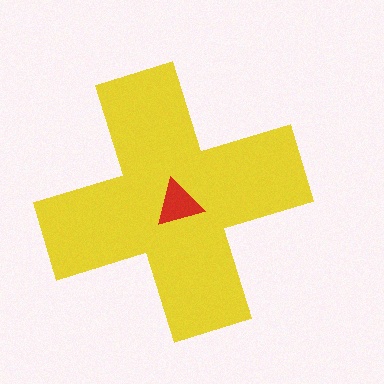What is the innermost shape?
The red triangle.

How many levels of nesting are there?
2.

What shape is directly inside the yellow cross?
The red triangle.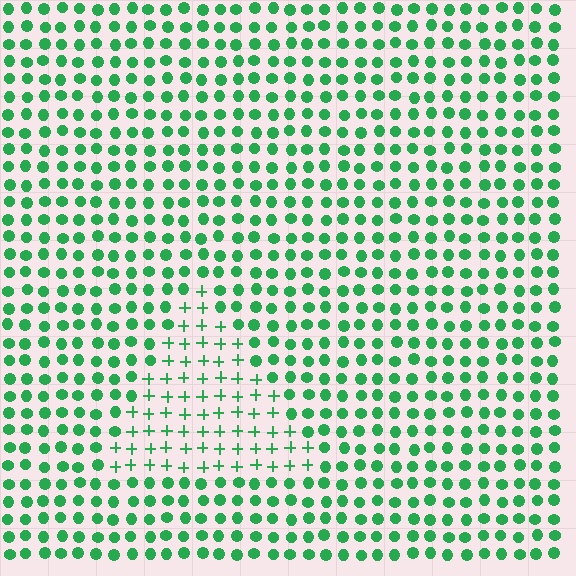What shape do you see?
I see a triangle.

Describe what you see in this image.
The image is filled with small green elements arranged in a uniform grid. A triangle-shaped region contains plus signs, while the surrounding area contains circles. The boundary is defined purely by the change in element shape.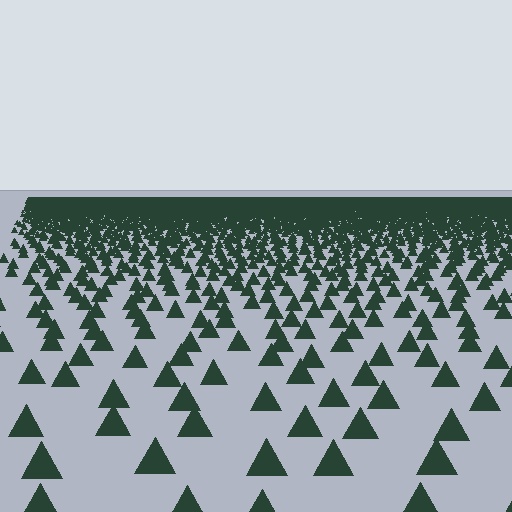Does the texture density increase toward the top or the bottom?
Density increases toward the top.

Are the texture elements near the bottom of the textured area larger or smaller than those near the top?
Larger. Near the bottom, elements are closer to the viewer and appear at a bigger on-screen size.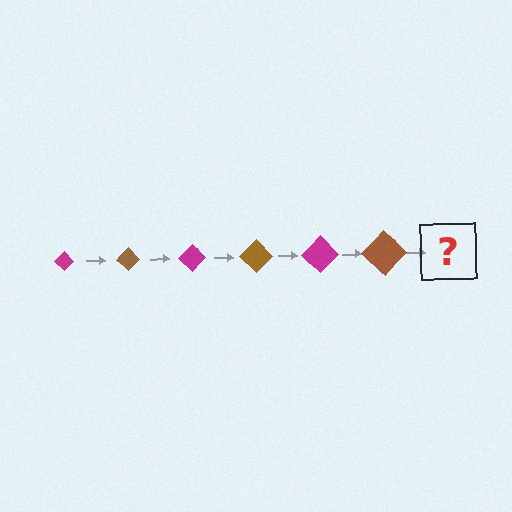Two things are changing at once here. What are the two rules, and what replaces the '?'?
The two rules are that the diamond grows larger each step and the color cycles through magenta and brown. The '?' should be a magenta diamond, larger than the previous one.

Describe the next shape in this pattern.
It should be a magenta diamond, larger than the previous one.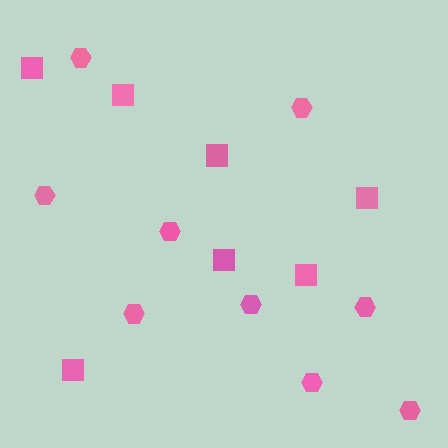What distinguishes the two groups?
There are 2 groups: one group of hexagons (9) and one group of squares (7).